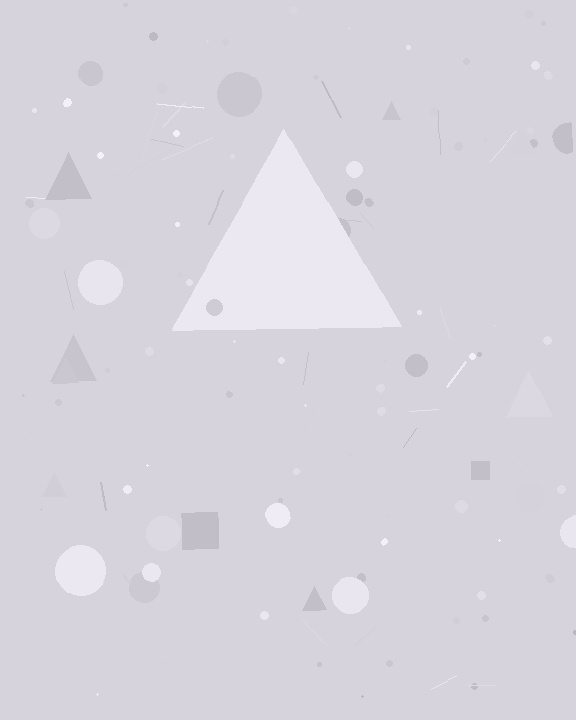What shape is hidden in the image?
A triangle is hidden in the image.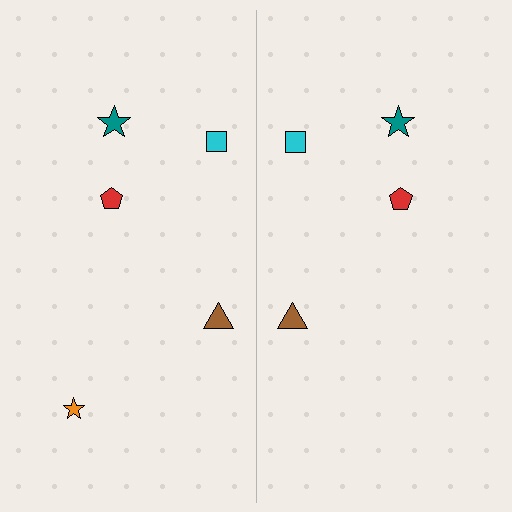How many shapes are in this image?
There are 9 shapes in this image.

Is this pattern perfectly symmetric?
No, the pattern is not perfectly symmetric. A orange star is missing from the right side.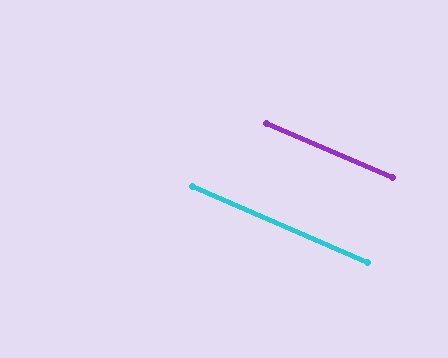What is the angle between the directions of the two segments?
Approximately 0 degrees.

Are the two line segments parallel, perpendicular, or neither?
Parallel — their directions differ by only 0.1°.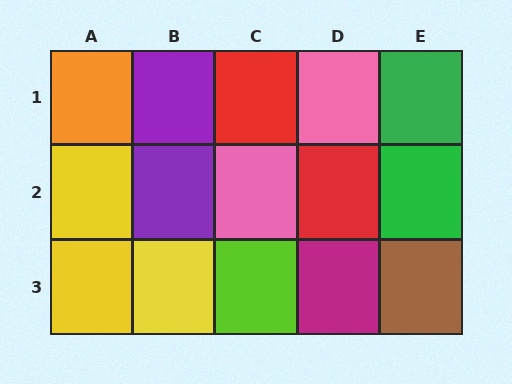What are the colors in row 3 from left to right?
Yellow, yellow, lime, magenta, brown.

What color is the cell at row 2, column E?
Green.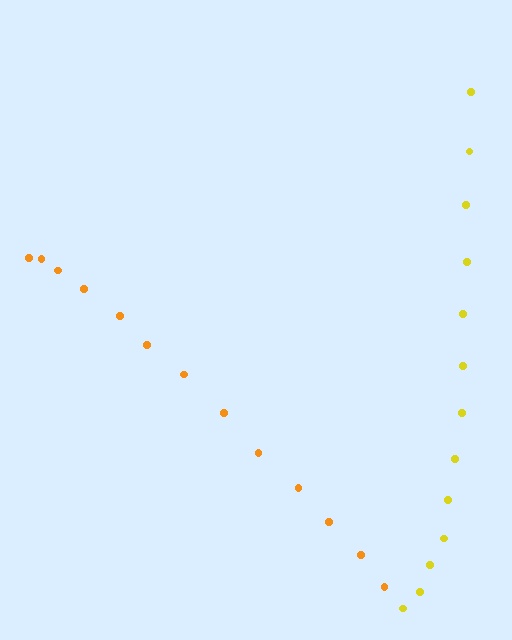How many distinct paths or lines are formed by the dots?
There are 2 distinct paths.